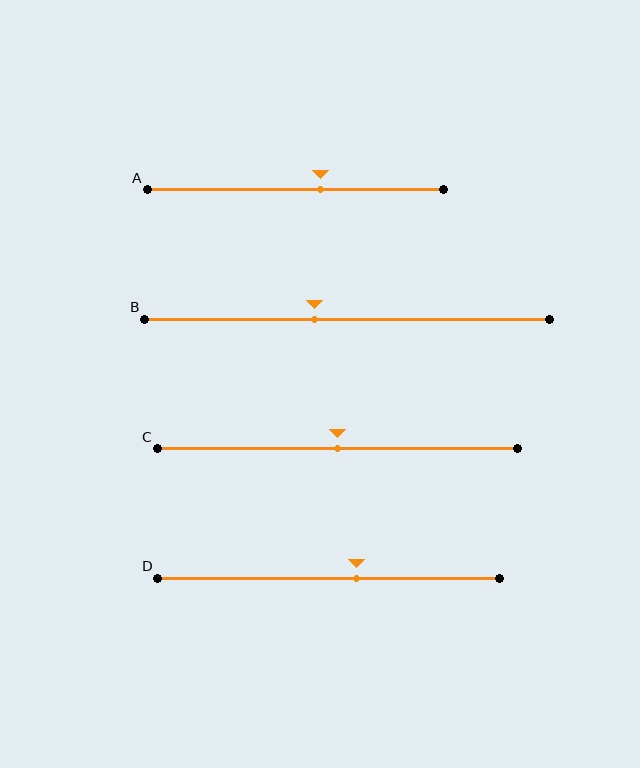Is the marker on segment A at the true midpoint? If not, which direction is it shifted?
No, the marker on segment A is shifted to the right by about 8% of the segment length.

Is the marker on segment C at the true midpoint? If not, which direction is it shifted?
Yes, the marker on segment C is at the true midpoint.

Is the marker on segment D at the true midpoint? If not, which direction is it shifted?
No, the marker on segment D is shifted to the right by about 8% of the segment length.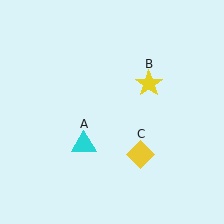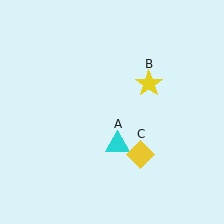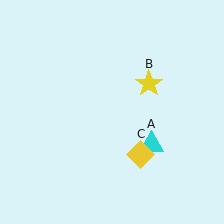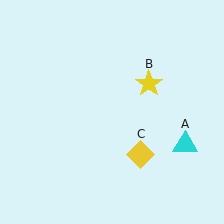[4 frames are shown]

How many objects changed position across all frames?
1 object changed position: cyan triangle (object A).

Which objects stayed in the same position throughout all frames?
Yellow star (object B) and yellow diamond (object C) remained stationary.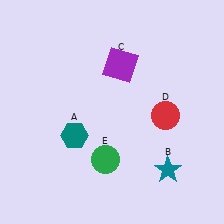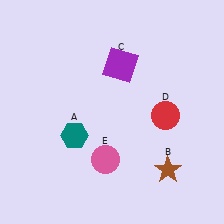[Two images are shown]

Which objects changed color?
B changed from teal to brown. E changed from green to pink.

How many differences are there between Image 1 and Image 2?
There are 2 differences between the two images.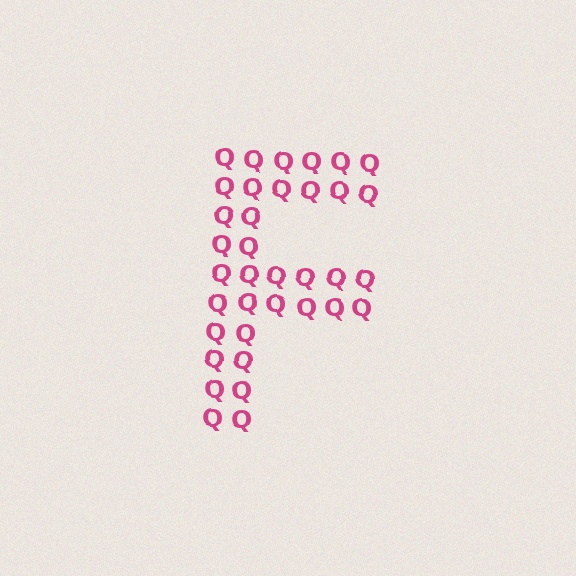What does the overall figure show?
The overall figure shows the letter F.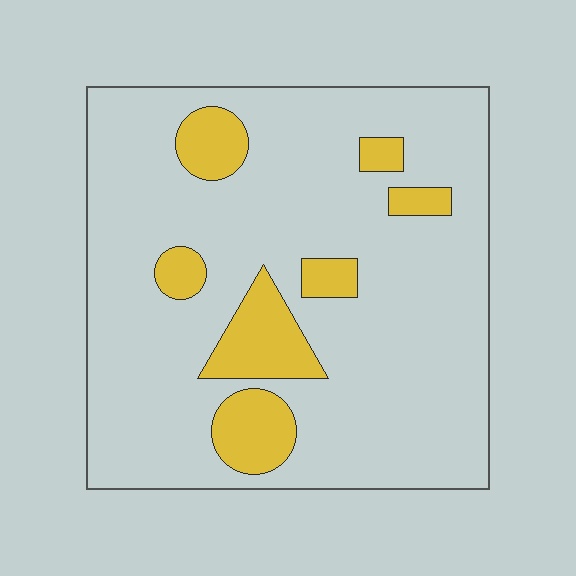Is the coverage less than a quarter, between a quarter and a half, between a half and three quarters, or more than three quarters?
Less than a quarter.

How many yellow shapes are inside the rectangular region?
7.